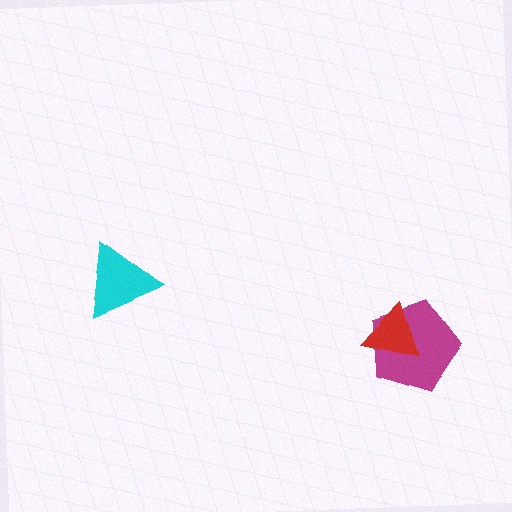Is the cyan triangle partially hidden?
No, no other shape covers it.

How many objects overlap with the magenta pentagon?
1 object overlaps with the magenta pentagon.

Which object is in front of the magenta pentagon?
The red triangle is in front of the magenta pentagon.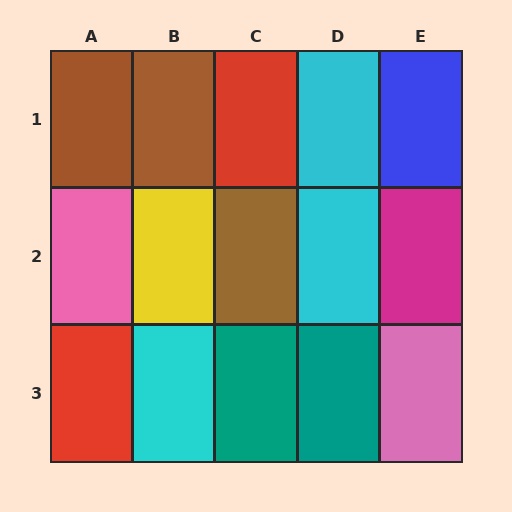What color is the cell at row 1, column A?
Brown.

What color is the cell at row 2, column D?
Cyan.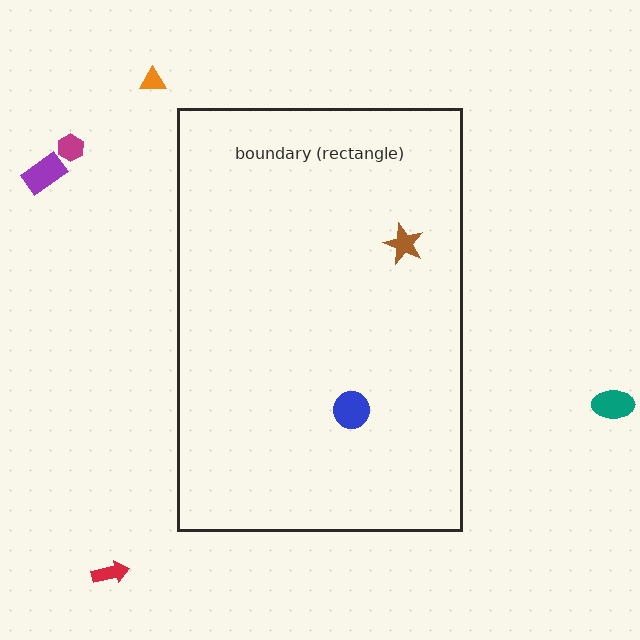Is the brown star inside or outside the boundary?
Inside.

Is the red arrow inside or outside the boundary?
Outside.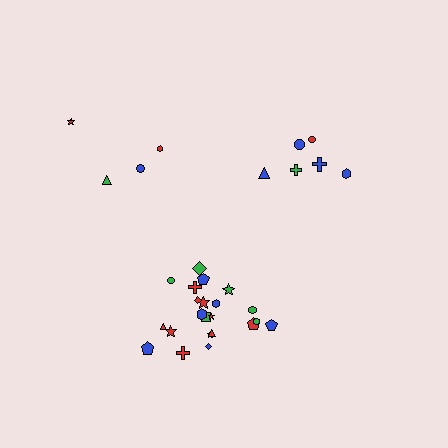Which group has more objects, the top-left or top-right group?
The top-right group.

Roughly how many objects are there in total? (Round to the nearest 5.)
Roughly 30 objects in total.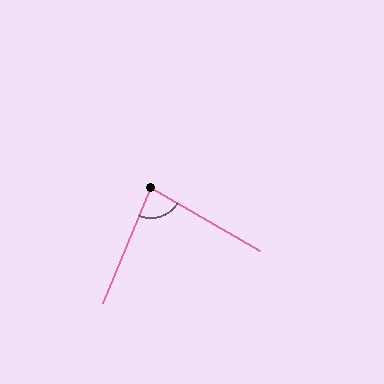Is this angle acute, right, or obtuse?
It is acute.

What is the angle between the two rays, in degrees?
Approximately 83 degrees.